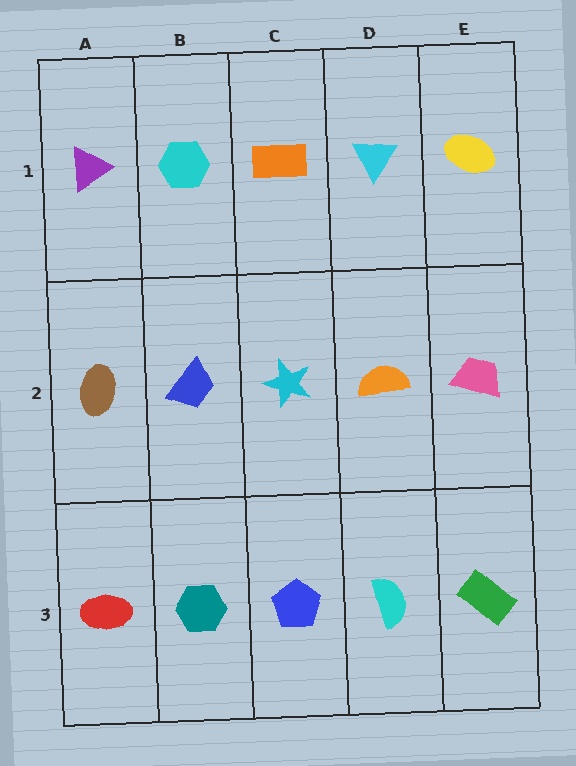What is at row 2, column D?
An orange semicircle.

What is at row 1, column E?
A yellow ellipse.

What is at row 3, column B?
A teal hexagon.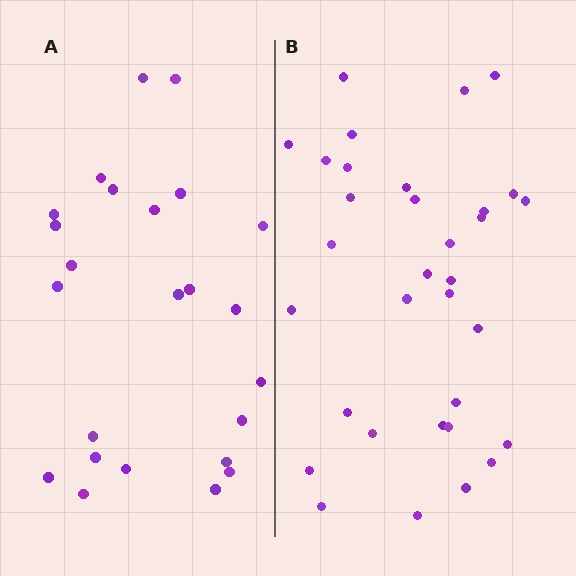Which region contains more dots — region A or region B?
Region B (the right region) has more dots.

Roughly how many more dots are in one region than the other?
Region B has roughly 8 or so more dots than region A.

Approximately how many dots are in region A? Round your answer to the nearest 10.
About 20 dots. (The exact count is 24, which rounds to 20.)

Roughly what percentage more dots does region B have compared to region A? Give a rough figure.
About 40% more.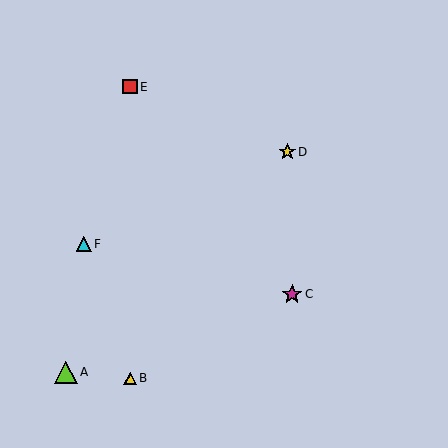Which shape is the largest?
The lime triangle (labeled A) is the largest.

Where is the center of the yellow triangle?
The center of the yellow triangle is at (130, 378).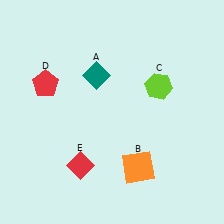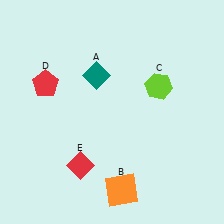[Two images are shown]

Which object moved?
The orange square (B) moved down.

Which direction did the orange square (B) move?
The orange square (B) moved down.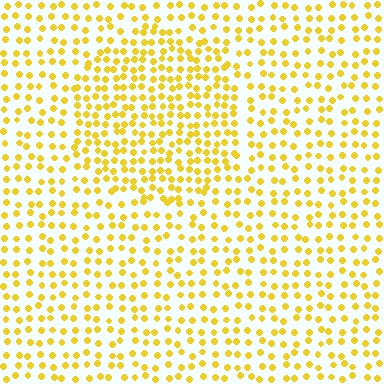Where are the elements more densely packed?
The elements are more densely packed inside the circle boundary.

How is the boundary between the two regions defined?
The boundary is defined by a change in element density (approximately 1.6x ratio). All elements are the same color, size, and shape.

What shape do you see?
I see a circle.